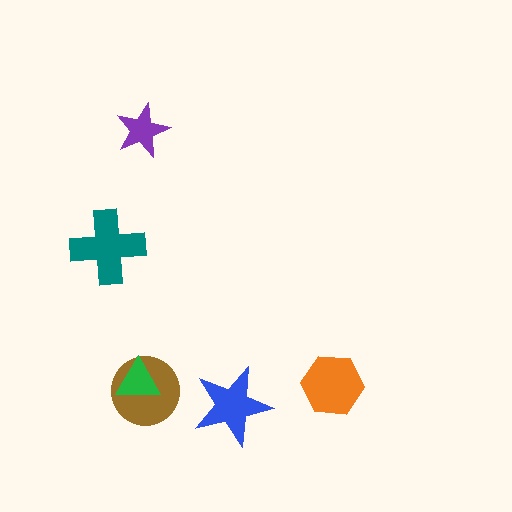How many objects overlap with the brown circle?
1 object overlaps with the brown circle.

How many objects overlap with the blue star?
0 objects overlap with the blue star.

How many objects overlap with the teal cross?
0 objects overlap with the teal cross.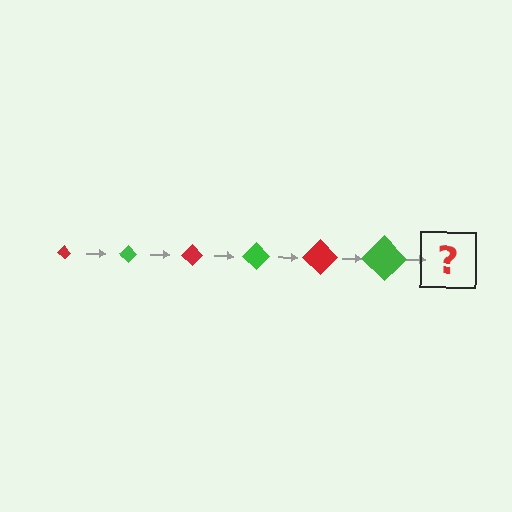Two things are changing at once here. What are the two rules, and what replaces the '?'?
The two rules are that the diamond grows larger each step and the color cycles through red and green. The '?' should be a red diamond, larger than the previous one.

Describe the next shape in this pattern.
It should be a red diamond, larger than the previous one.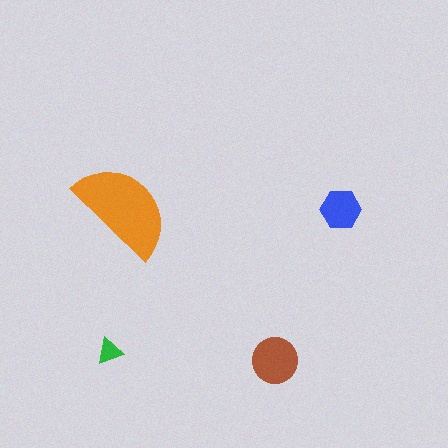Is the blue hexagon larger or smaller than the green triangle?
Larger.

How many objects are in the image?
There are 4 objects in the image.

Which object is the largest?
The orange semicircle.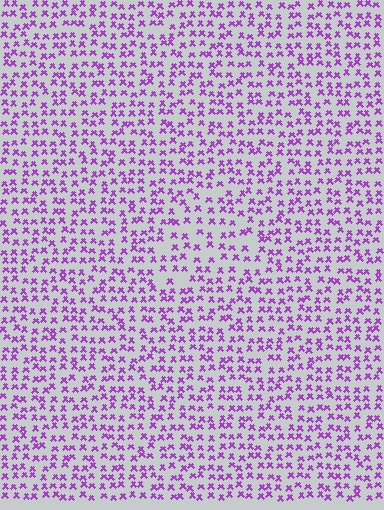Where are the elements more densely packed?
The elements are more densely packed outside the triangle boundary.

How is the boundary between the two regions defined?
The boundary is defined by a change in element density (approximately 1.5x ratio). All elements are the same color, size, and shape.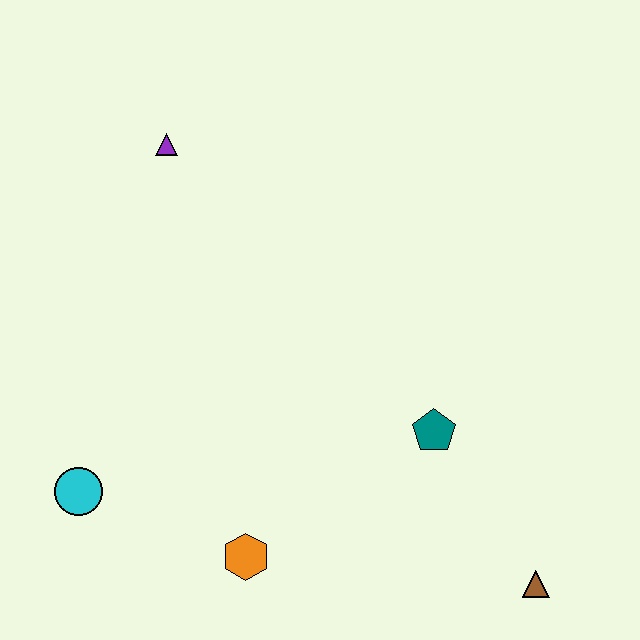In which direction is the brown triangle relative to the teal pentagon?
The brown triangle is below the teal pentagon.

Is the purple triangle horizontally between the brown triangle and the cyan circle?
Yes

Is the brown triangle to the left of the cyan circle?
No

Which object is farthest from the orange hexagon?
The purple triangle is farthest from the orange hexagon.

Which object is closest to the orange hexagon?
The cyan circle is closest to the orange hexagon.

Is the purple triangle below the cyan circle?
No